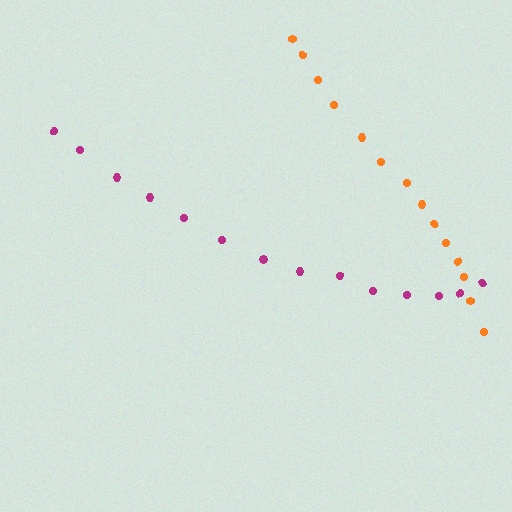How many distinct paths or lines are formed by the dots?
There are 2 distinct paths.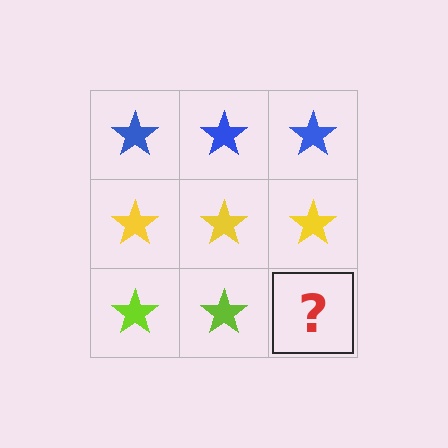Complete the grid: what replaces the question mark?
The question mark should be replaced with a lime star.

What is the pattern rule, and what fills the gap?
The rule is that each row has a consistent color. The gap should be filled with a lime star.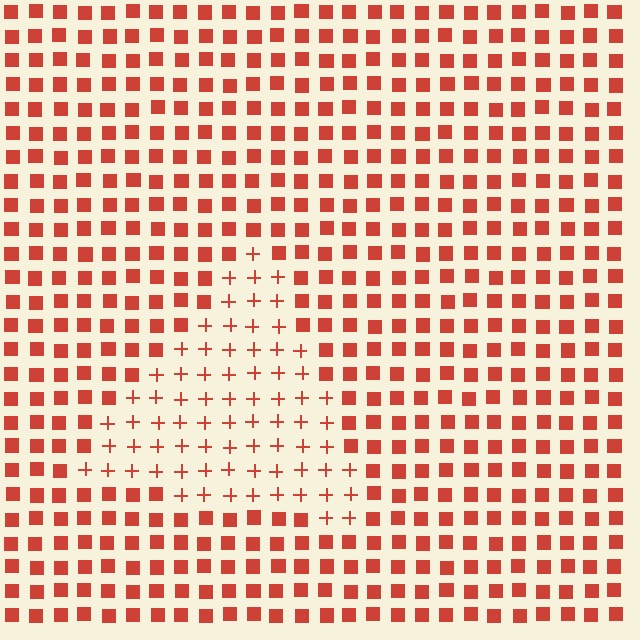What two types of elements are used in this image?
The image uses plus signs inside the triangle region and squares outside it.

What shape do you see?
I see a triangle.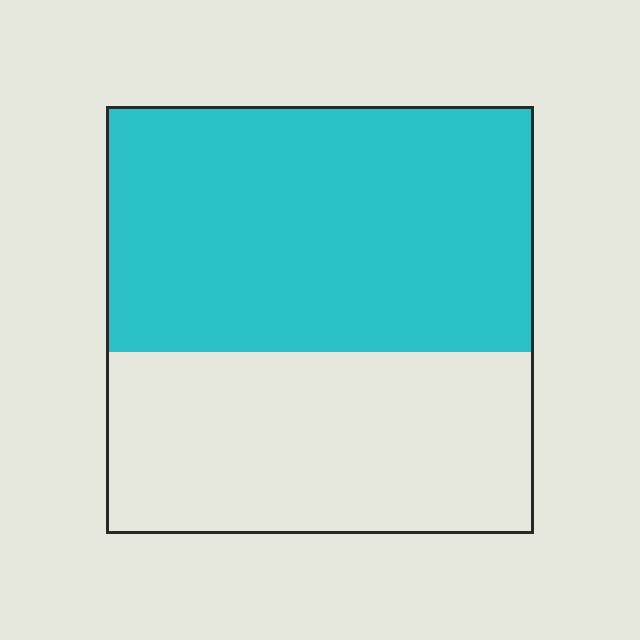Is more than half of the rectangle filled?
Yes.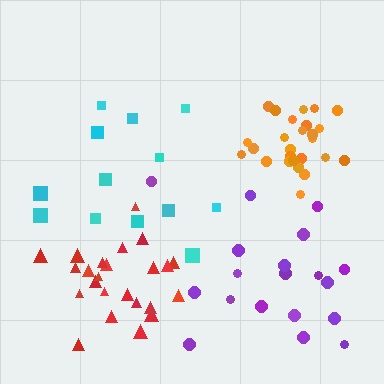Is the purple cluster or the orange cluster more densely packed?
Orange.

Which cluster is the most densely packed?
Orange.